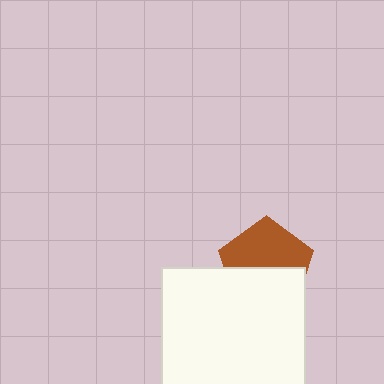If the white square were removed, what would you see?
You would see the complete brown pentagon.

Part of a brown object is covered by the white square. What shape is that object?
It is a pentagon.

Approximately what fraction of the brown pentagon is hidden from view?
Roughly 47% of the brown pentagon is hidden behind the white square.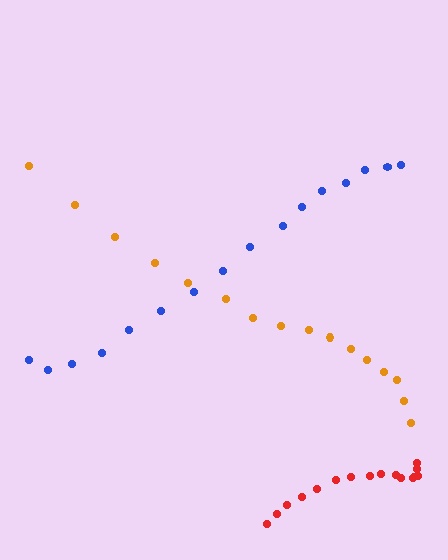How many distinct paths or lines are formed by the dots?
There are 3 distinct paths.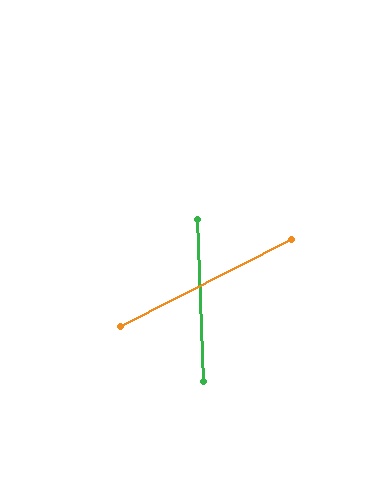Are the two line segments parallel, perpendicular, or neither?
Neither parallel nor perpendicular — they differ by about 65°.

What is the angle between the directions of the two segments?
Approximately 65 degrees.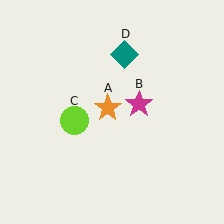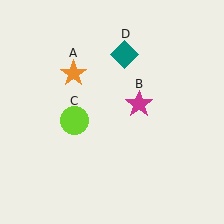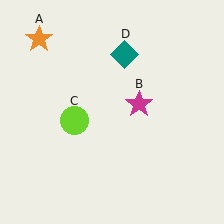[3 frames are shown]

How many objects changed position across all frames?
1 object changed position: orange star (object A).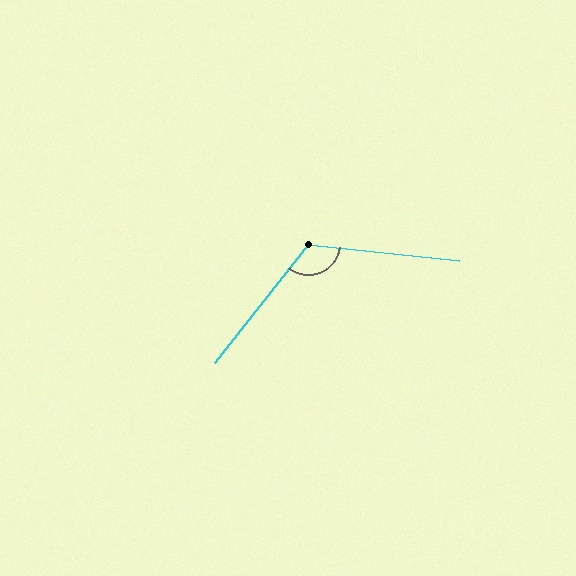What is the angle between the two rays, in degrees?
Approximately 122 degrees.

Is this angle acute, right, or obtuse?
It is obtuse.